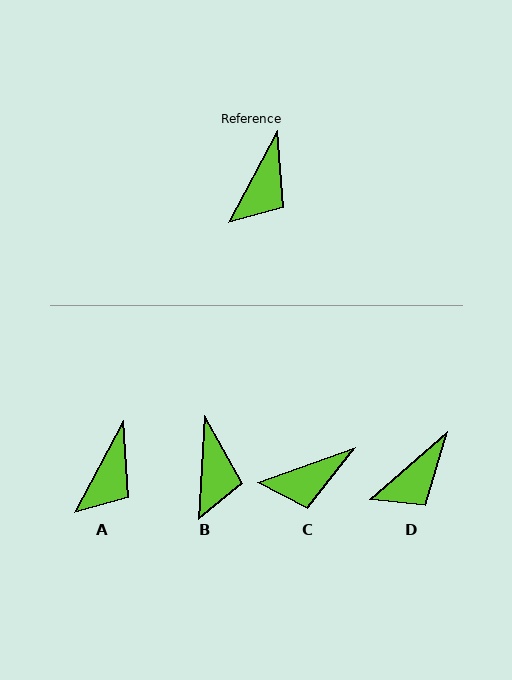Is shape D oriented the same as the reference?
No, it is off by about 21 degrees.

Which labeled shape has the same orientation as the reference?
A.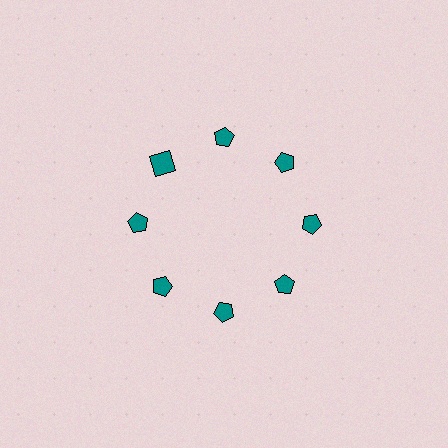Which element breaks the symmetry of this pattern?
The teal square at roughly the 10 o'clock position breaks the symmetry. All other shapes are teal pentagons.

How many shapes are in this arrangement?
There are 8 shapes arranged in a ring pattern.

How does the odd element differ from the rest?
It has a different shape: square instead of pentagon.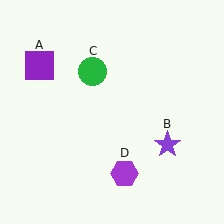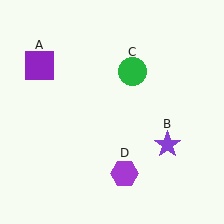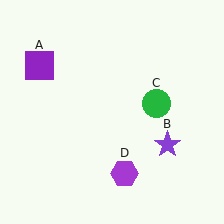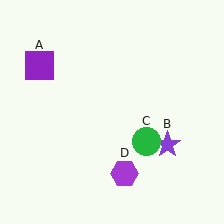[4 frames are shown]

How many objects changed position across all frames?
1 object changed position: green circle (object C).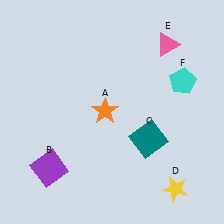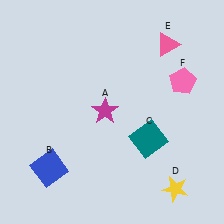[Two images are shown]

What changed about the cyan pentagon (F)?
In Image 1, F is cyan. In Image 2, it changed to pink.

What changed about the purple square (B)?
In Image 1, B is purple. In Image 2, it changed to blue.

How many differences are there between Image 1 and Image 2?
There are 3 differences between the two images.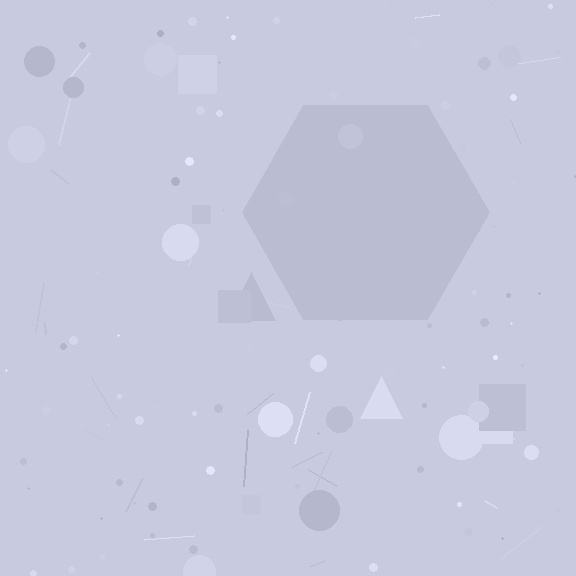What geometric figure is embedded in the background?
A hexagon is embedded in the background.